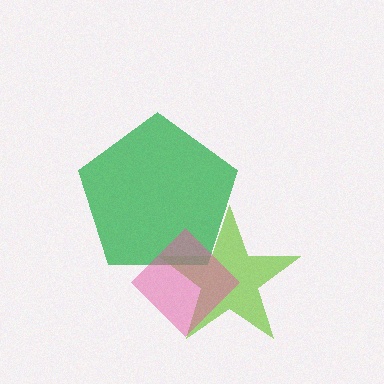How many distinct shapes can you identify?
There are 3 distinct shapes: a lime star, a green pentagon, a pink diamond.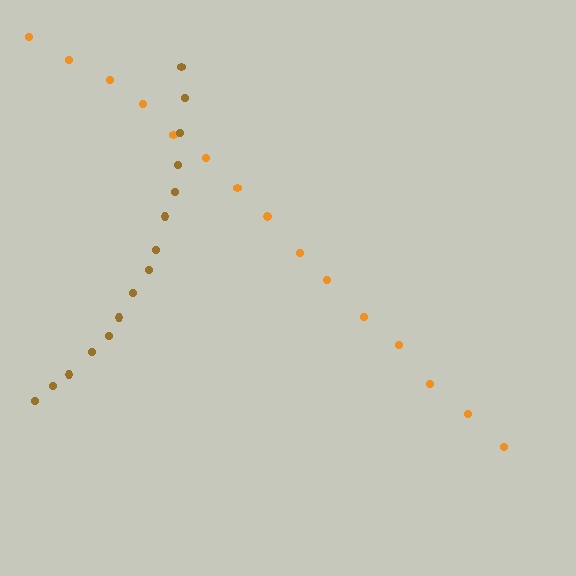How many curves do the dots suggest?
There are 2 distinct paths.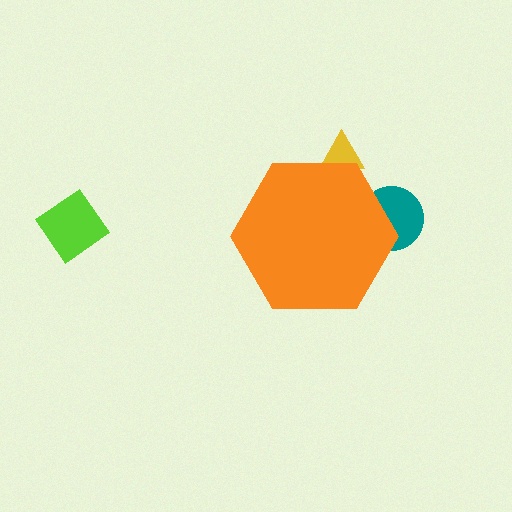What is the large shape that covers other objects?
An orange hexagon.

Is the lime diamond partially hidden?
No, the lime diamond is fully visible.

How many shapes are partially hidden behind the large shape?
2 shapes are partially hidden.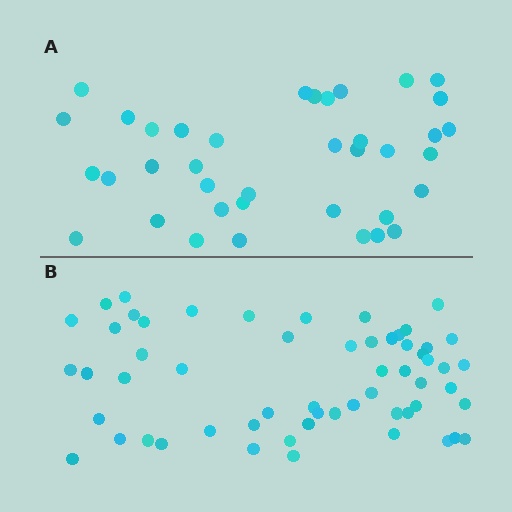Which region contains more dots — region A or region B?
Region B (the bottom region) has more dots.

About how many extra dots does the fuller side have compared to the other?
Region B has approximately 20 more dots than region A.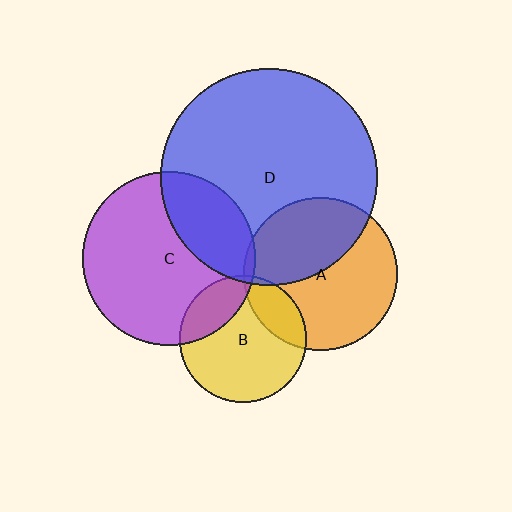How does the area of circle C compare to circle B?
Approximately 1.9 times.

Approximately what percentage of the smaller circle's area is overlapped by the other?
Approximately 20%.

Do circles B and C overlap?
Yes.